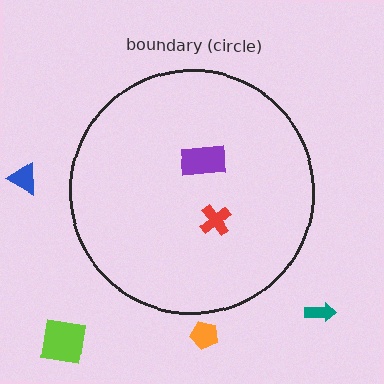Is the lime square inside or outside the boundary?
Outside.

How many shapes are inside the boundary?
2 inside, 4 outside.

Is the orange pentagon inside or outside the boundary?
Outside.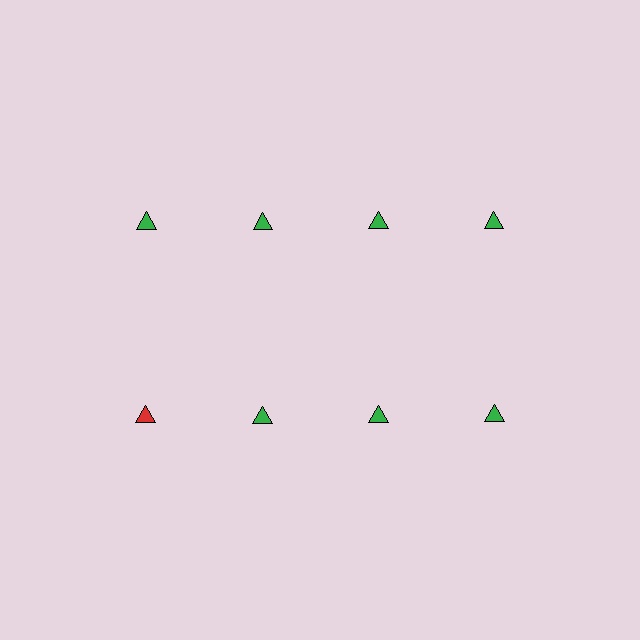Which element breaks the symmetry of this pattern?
The red triangle in the second row, leftmost column breaks the symmetry. All other shapes are green triangles.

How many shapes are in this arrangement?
There are 8 shapes arranged in a grid pattern.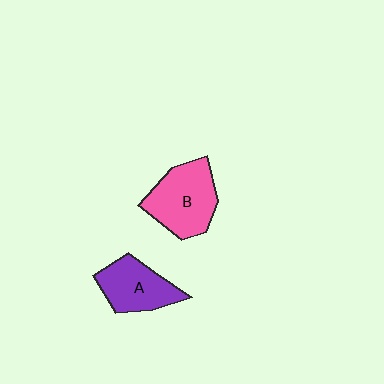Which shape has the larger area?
Shape B (pink).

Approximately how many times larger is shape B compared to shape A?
Approximately 1.3 times.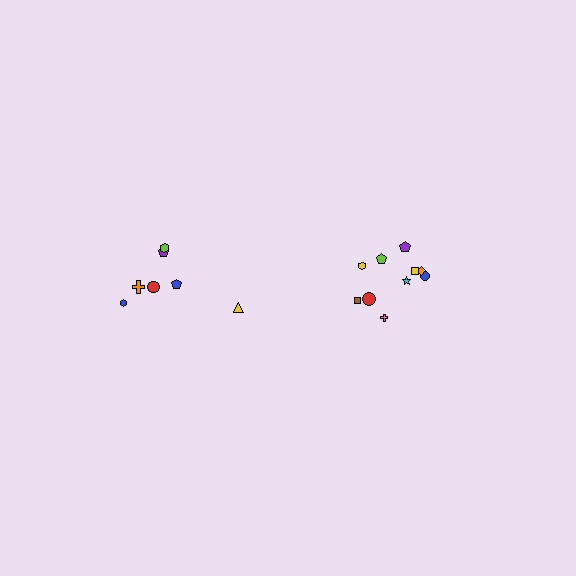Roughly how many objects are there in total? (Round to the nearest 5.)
Roughly 15 objects in total.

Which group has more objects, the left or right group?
The right group.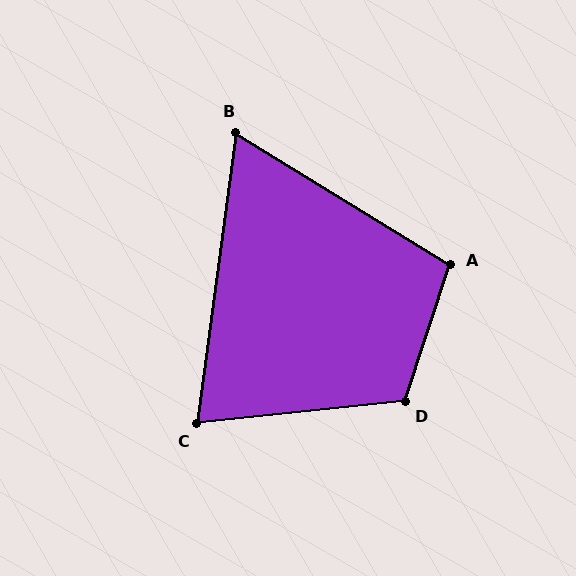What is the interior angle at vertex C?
Approximately 76 degrees (acute).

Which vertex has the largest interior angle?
D, at approximately 114 degrees.